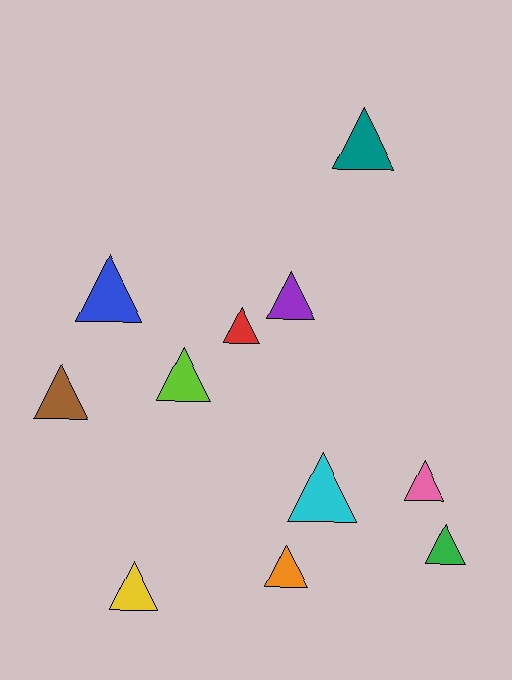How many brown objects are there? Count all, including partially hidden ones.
There is 1 brown object.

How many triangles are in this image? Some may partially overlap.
There are 11 triangles.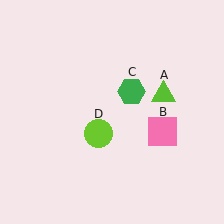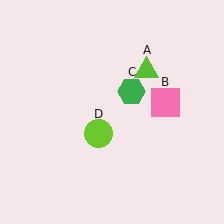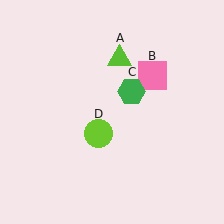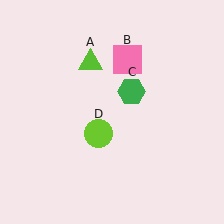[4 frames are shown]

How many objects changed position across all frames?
2 objects changed position: lime triangle (object A), pink square (object B).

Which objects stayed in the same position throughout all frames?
Green hexagon (object C) and lime circle (object D) remained stationary.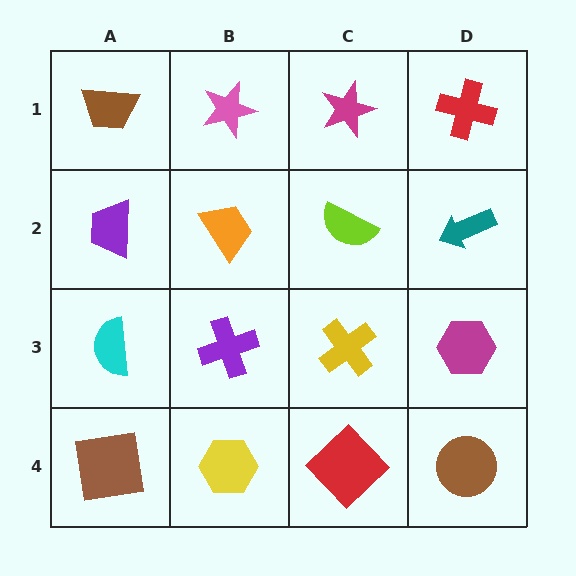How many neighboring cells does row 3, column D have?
3.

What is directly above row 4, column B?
A purple cross.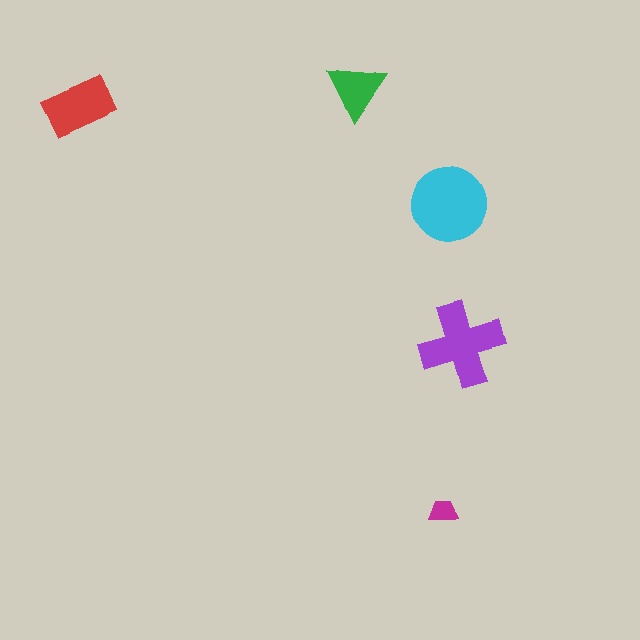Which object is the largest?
The cyan circle.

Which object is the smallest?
The magenta trapezoid.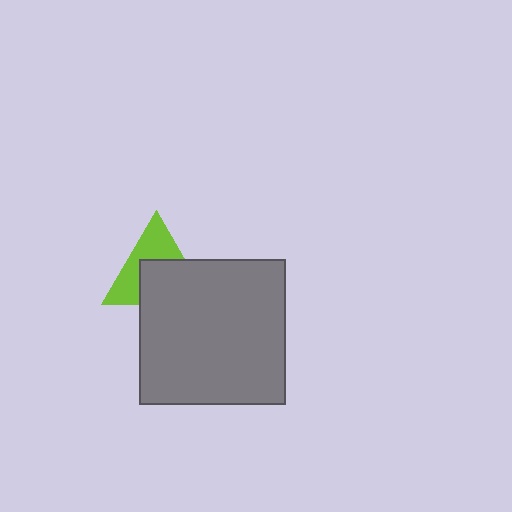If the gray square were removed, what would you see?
You would see the complete lime triangle.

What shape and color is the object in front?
The object in front is a gray square.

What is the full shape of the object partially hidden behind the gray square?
The partially hidden object is a lime triangle.